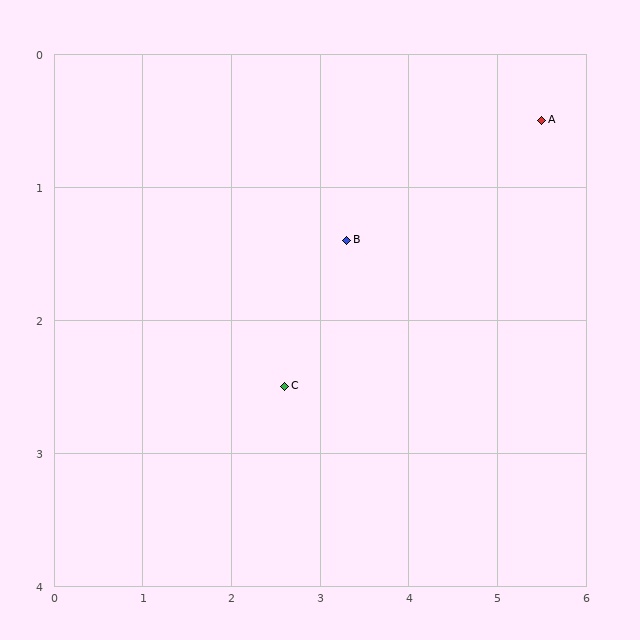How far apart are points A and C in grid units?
Points A and C are about 3.5 grid units apart.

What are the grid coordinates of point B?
Point B is at approximately (3.3, 1.4).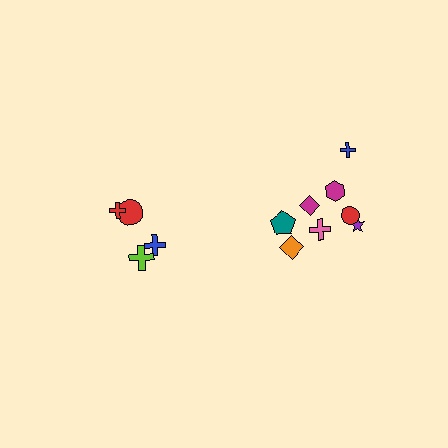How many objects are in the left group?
There are 4 objects.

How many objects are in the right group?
There are 8 objects.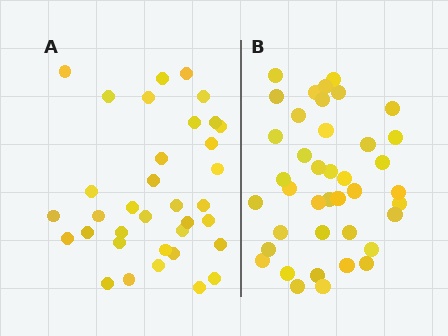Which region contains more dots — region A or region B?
Region B (the right region) has more dots.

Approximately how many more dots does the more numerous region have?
Region B has about 5 more dots than region A.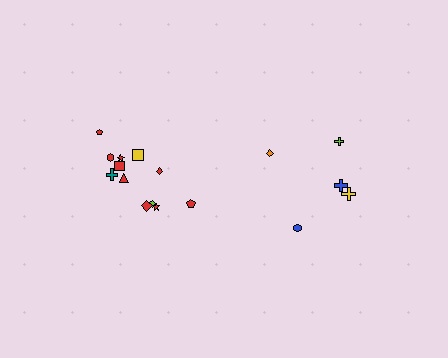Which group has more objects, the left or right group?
The left group.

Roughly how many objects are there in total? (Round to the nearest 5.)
Roughly 15 objects in total.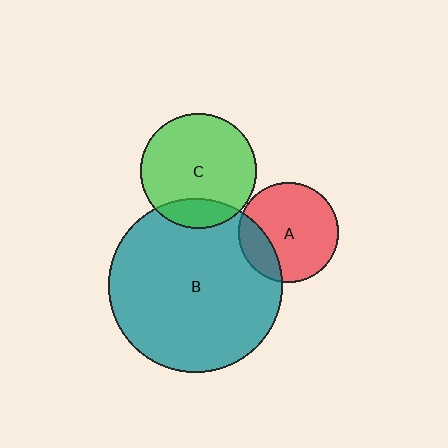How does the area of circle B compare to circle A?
Approximately 3.0 times.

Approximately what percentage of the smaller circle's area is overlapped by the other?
Approximately 20%.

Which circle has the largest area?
Circle B (teal).